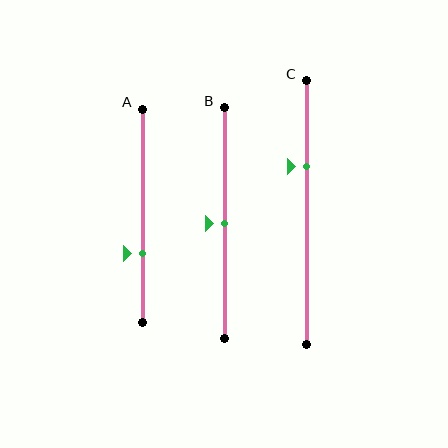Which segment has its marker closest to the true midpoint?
Segment B has its marker closest to the true midpoint.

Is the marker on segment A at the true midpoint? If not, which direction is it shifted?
No, the marker on segment A is shifted downward by about 18% of the segment length.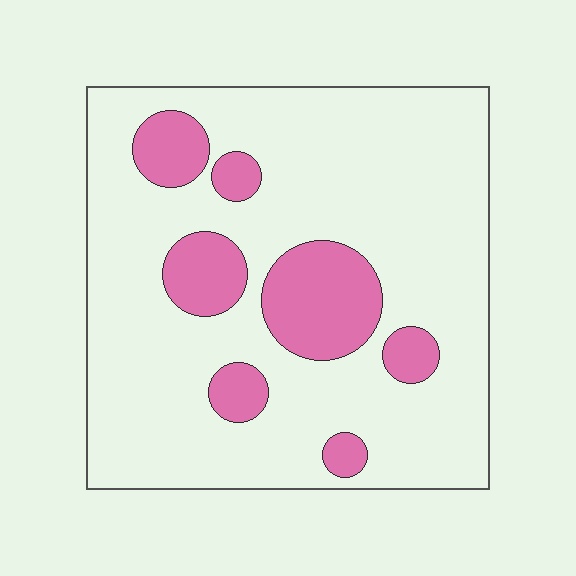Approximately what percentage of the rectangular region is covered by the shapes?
Approximately 20%.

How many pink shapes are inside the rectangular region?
7.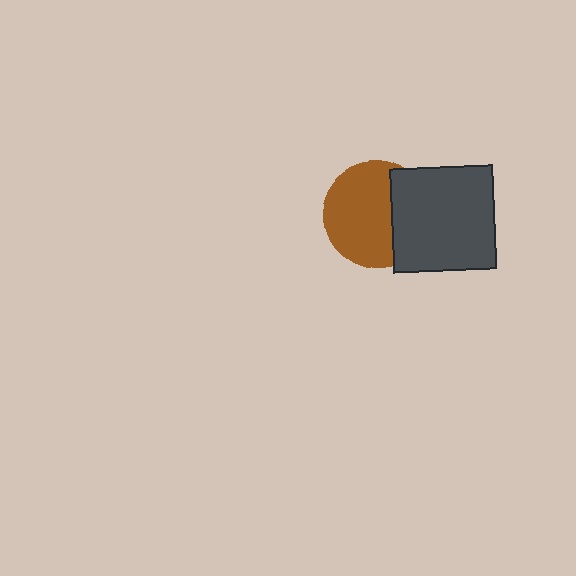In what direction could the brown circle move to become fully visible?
The brown circle could move left. That would shift it out from behind the dark gray square entirely.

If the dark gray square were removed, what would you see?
You would see the complete brown circle.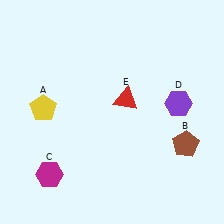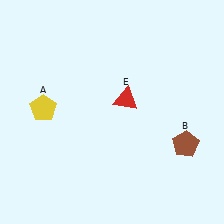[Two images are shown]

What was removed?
The magenta hexagon (C), the purple hexagon (D) were removed in Image 2.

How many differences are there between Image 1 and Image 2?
There are 2 differences between the two images.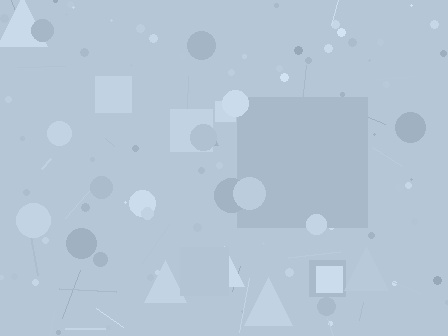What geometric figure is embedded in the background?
A square is embedded in the background.